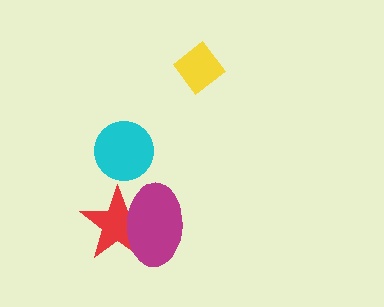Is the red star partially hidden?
Yes, it is partially covered by another shape.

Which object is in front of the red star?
The magenta ellipse is in front of the red star.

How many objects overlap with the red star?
1 object overlaps with the red star.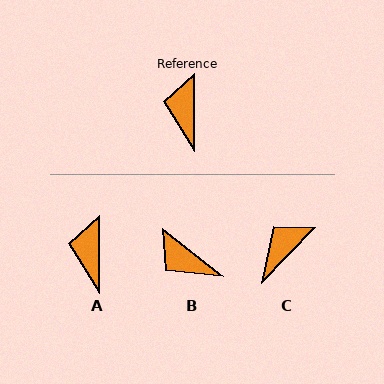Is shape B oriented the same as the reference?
No, it is off by about 52 degrees.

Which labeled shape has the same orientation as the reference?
A.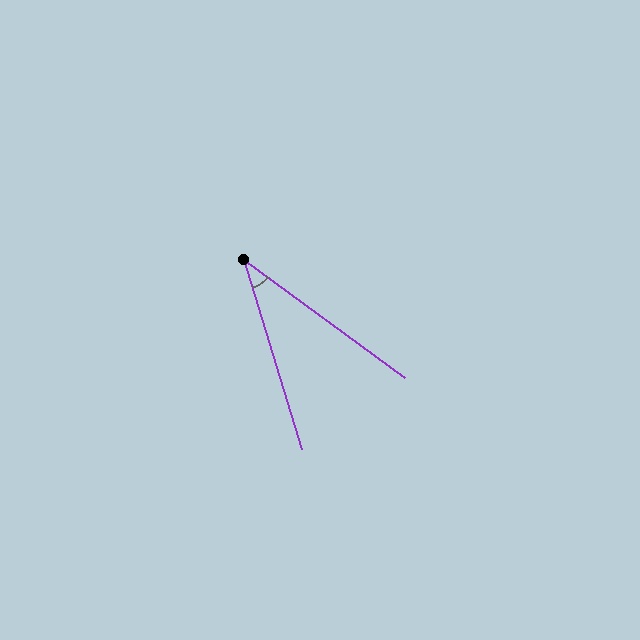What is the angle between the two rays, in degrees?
Approximately 37 degrees.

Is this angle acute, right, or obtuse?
It is acute.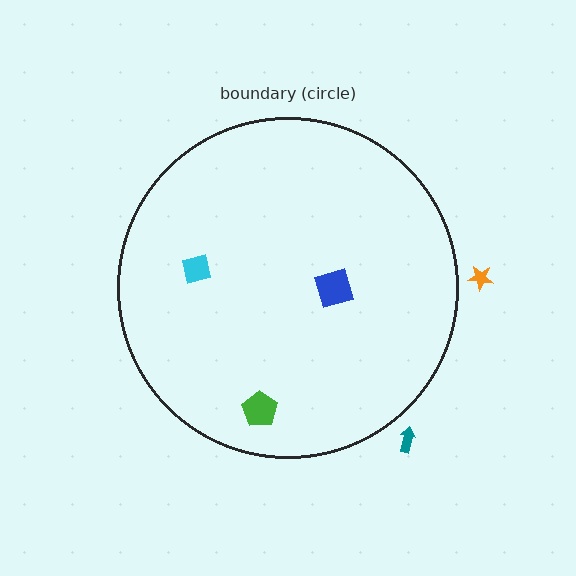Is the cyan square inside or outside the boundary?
Inside.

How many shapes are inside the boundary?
3 inside, 2 outside.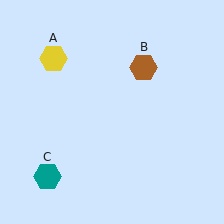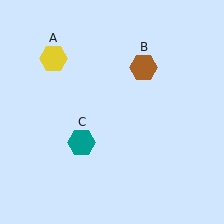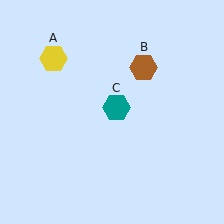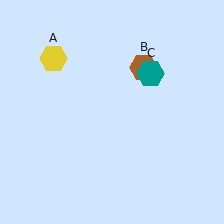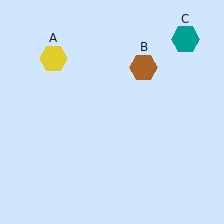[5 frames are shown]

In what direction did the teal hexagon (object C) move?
The teal hexagon (object C) moved up and to the right.